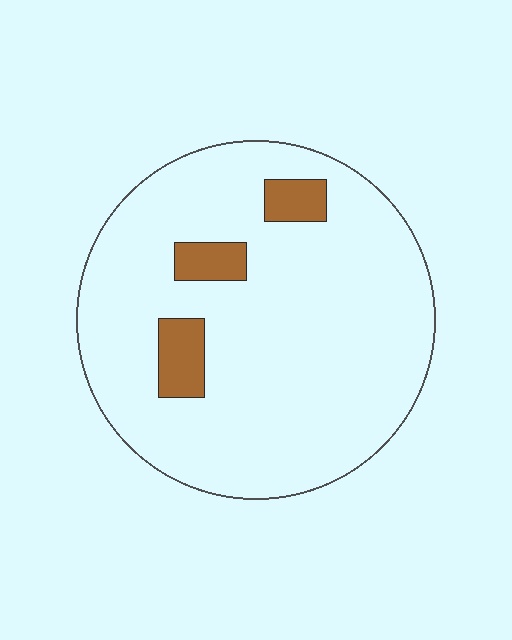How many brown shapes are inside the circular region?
3.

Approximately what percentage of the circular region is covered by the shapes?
Approximately 10%.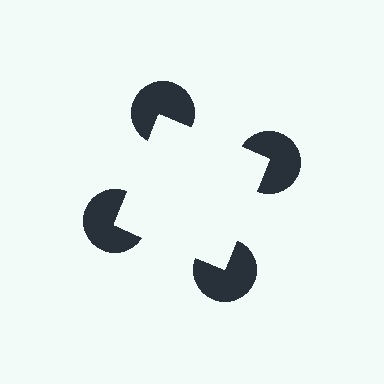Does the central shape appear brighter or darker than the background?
It typically appears slightly brighter than the background, even though no actual brightness change is drawn.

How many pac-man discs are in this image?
There are 4 — one at each vertex of the illusory square.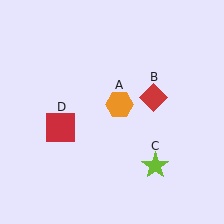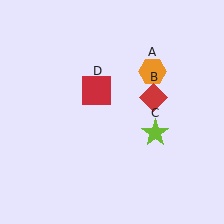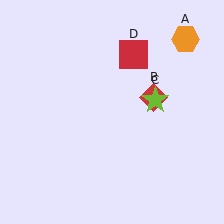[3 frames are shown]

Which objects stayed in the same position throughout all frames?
Red diamond (object B) remained stationary.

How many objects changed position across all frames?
3 objects changed position: orange hexagon (object A), lime star (object C), red square (object D).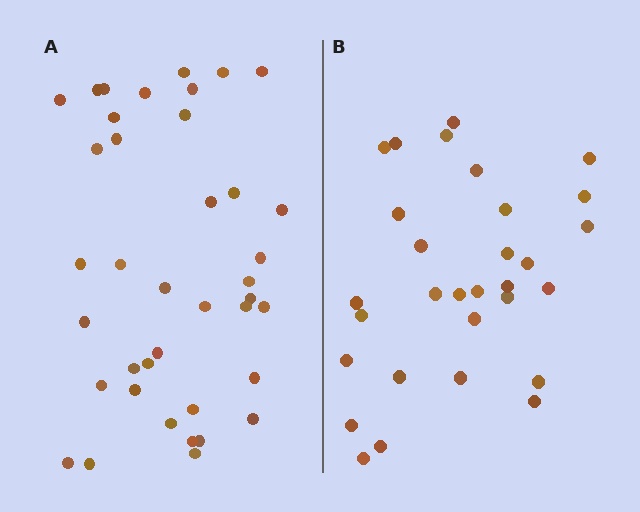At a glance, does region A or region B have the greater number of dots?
Region A (the left region) has more dots.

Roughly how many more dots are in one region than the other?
Region A has roughly 8 or so more dots than region B.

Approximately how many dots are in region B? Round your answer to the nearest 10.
About 30 dots.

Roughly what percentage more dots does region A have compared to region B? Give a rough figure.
About 30% more.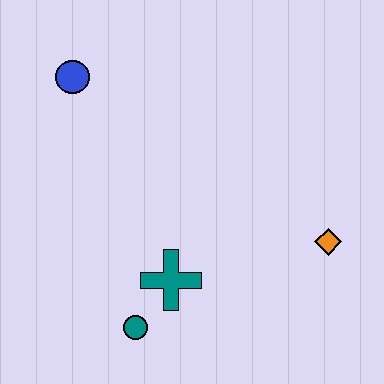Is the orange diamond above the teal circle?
Yes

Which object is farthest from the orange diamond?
The blue circle is farthest from the orange diamond.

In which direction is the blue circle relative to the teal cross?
The blue circle is above the teal cross.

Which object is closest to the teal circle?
The teal cross is closest to the teal circle.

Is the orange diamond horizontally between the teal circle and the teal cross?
No